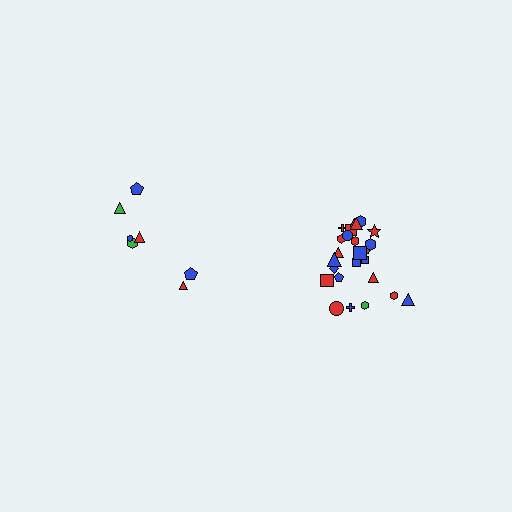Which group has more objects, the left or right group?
The right group.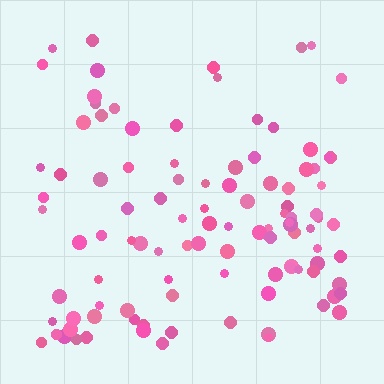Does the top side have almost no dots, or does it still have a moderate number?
Still a moderate number, just noticeably fewer than the bottom.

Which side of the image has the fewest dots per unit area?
The top.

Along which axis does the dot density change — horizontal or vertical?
Vertical.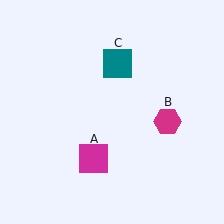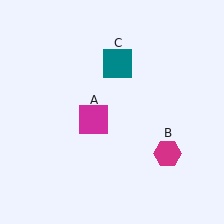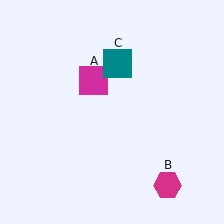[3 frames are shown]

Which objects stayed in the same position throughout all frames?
Teal square (object C) remained stationary.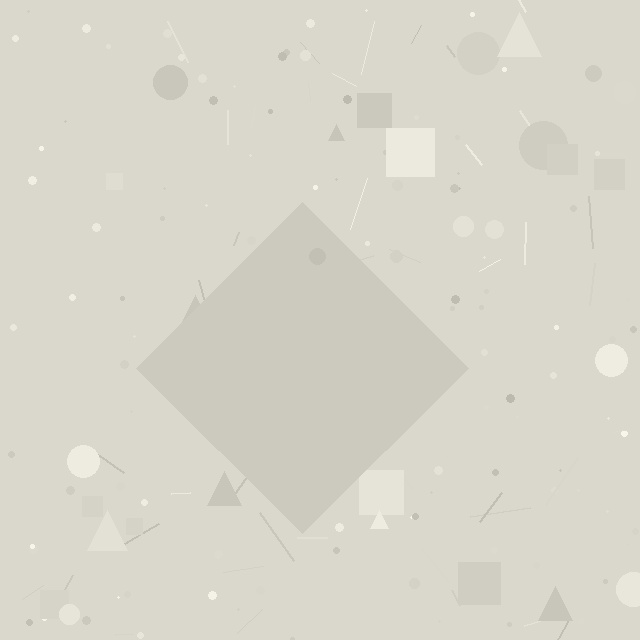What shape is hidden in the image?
A diamond is hidden in the image.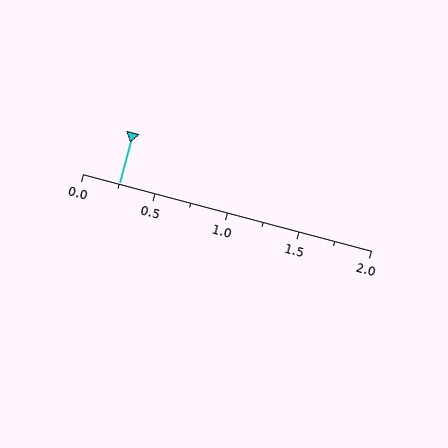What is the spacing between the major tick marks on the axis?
The major ticks are spaced 0.5 apart.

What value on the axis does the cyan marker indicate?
The marker indicates approximately 0.25.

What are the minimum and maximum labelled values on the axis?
The axis runs from 0.0 to 2.0.